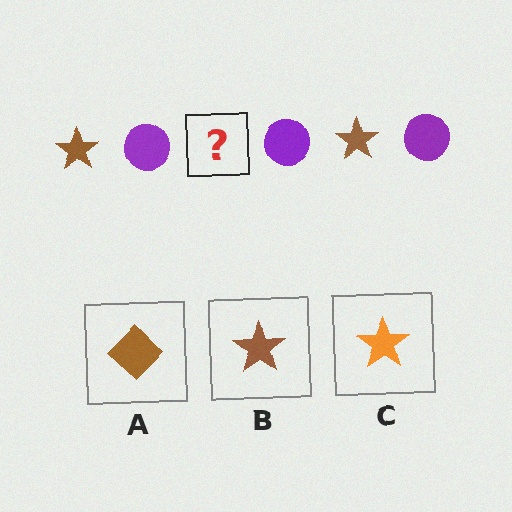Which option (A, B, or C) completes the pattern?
B.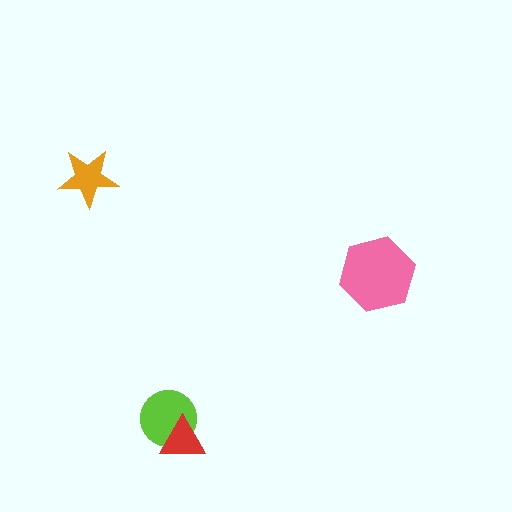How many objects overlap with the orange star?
0 objects overlap with the orange star.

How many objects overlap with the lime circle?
1 object overlaps with the lime circle.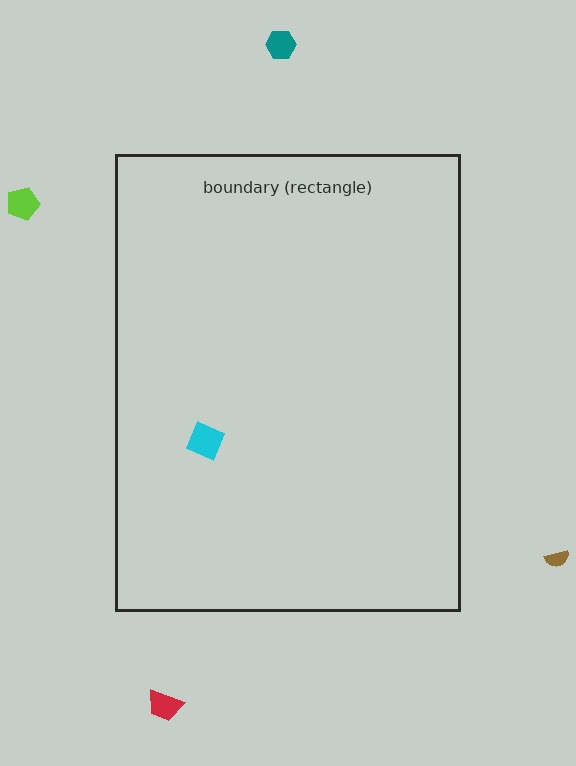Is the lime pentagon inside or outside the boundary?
Outside.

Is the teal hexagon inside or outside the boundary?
Outside.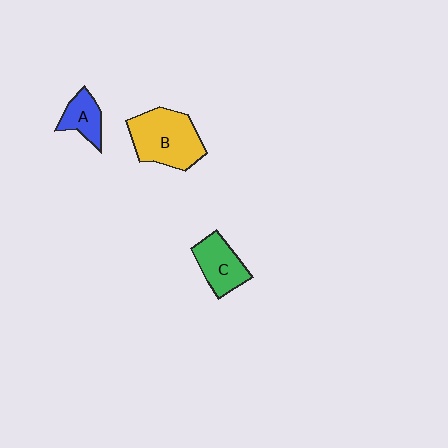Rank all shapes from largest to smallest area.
From largest to smallest: B (yellow), C (green), A (blue).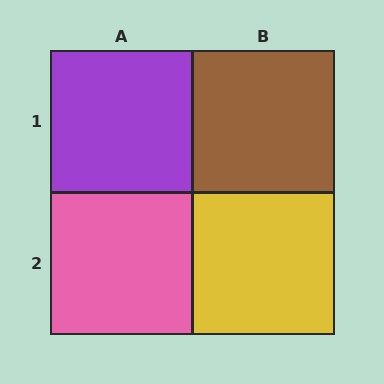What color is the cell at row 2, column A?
Pink.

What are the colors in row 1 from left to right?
Purple, brown.